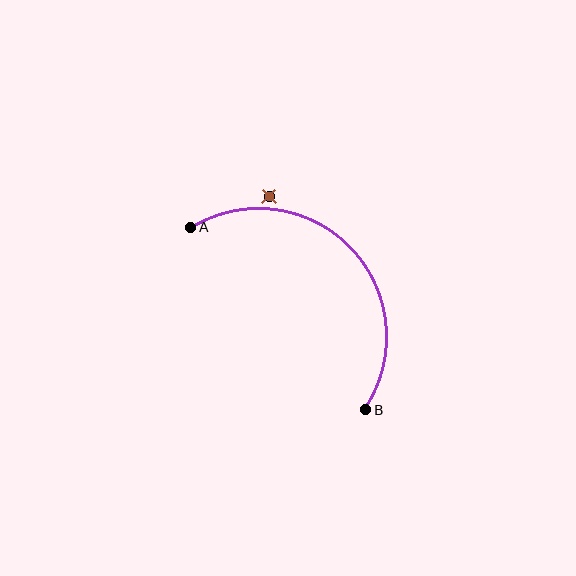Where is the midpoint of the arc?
The arc midpoint is the point on the curve farthest from the straight line joining A and B. It sits above and to the right of that line.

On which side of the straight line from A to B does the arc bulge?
The arc bulges above and to the right of the straight line connecting A and B.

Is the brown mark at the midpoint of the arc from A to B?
No — the brown mark does not lie on the arc at all. It sits slightly outside the curve.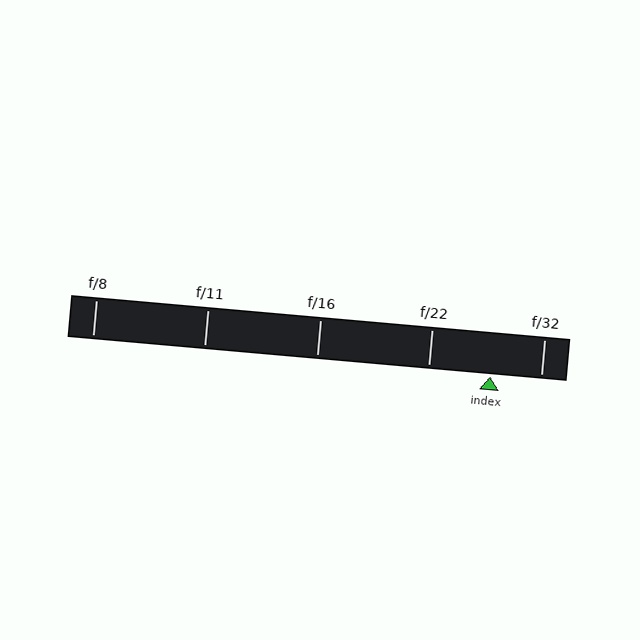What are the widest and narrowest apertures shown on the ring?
The widest aperture shown is f/8 and the narrowest is f/32.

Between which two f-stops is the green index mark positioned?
The index mark is between f/22 and f/32.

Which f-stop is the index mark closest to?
The index mark is closest to f/32.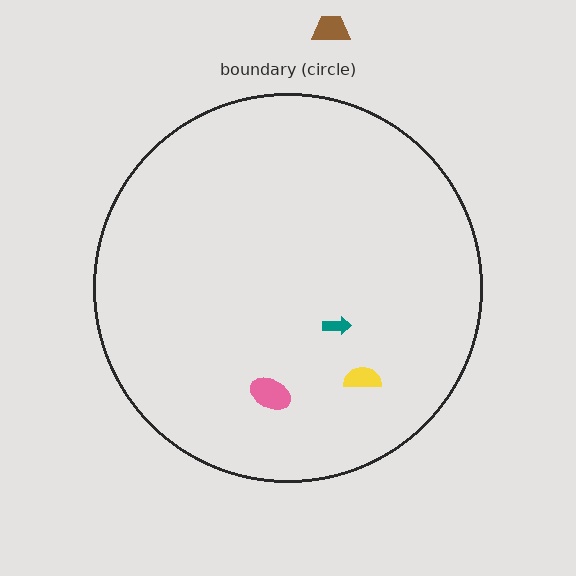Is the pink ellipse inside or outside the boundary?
Inside.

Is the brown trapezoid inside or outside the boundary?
Outside.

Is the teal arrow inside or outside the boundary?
Inside.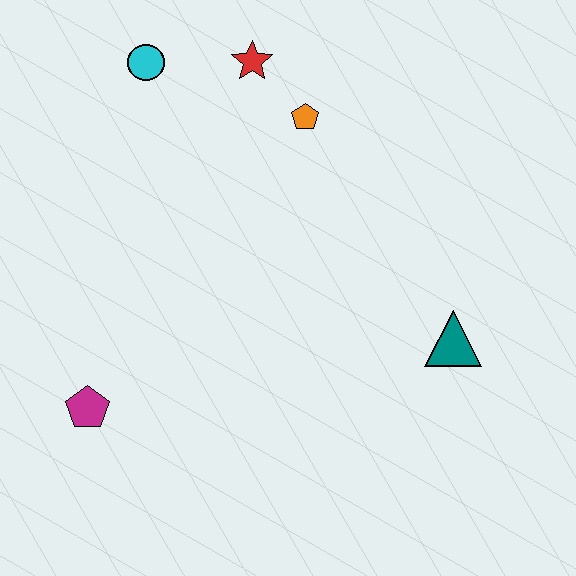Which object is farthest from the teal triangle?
The cyan circle is farthest from the teal triangle.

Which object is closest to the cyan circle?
The red star is closest to the cyan circle.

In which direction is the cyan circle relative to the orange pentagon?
The cyan circle is to the left of the orange pentagon.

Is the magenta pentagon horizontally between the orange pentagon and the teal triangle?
No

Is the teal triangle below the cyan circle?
Yes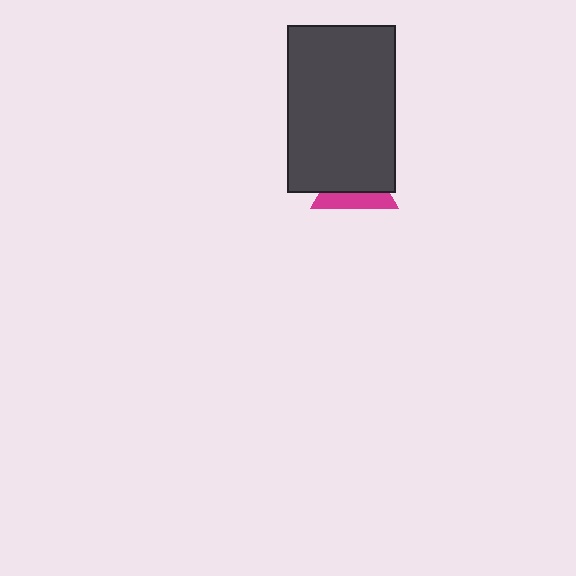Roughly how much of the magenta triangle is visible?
A small part of it is visible (roughly 37%).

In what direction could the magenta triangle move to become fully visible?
The magenta triangle could move down. That would shift it out from behind the dark gray rectangle entirely.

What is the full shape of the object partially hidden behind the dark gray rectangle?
The partially hidden object is a magenta triangle.